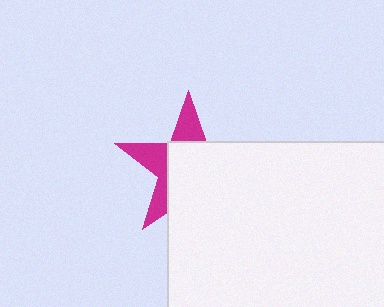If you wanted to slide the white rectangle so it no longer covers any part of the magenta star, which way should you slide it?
Slide it toward the lower-right — that is the most direct way to separate the two shapes.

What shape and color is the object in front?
The object in front is a white rectangle.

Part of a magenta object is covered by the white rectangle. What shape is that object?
It is a star.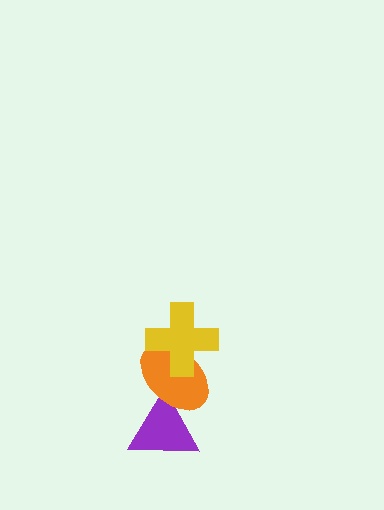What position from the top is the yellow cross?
The yellow cross is 1st from the top.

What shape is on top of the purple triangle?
The orange ellipse is on top of the purple triangle.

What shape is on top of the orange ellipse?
The yellow cross is on top of the orange ellipse.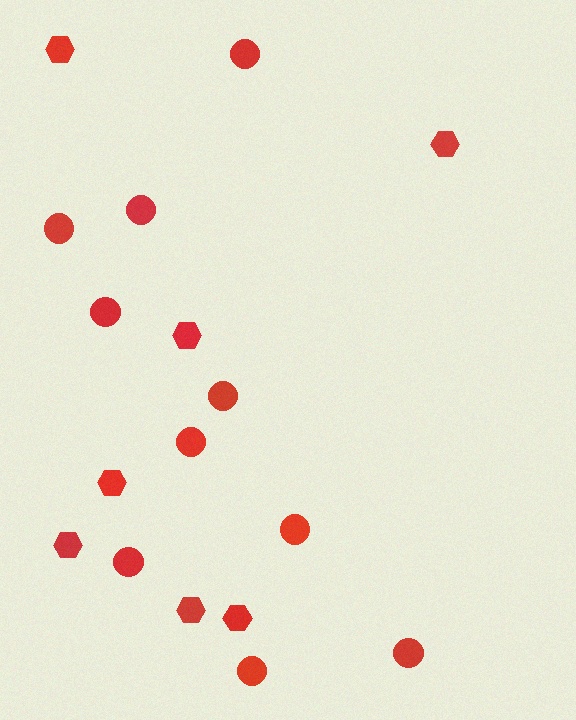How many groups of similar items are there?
There are 2 groups: one group of circles (10) and one group of hexagons (7).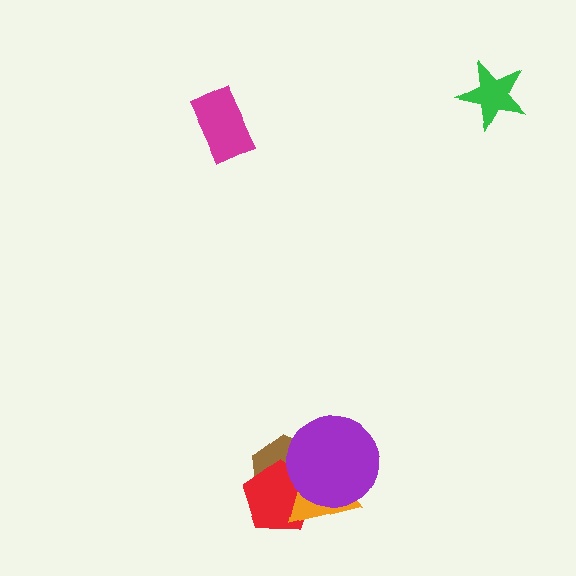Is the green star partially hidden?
No, no other shape covers it.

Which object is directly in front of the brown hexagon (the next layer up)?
The red pentagon is directly in front of the brown hexagon.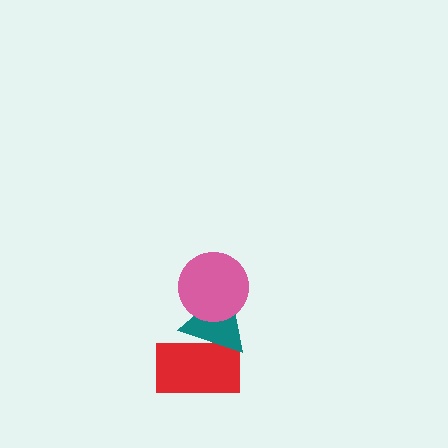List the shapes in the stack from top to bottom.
From top to bottom: the pink circle, the teal triangle, the red rectangle.